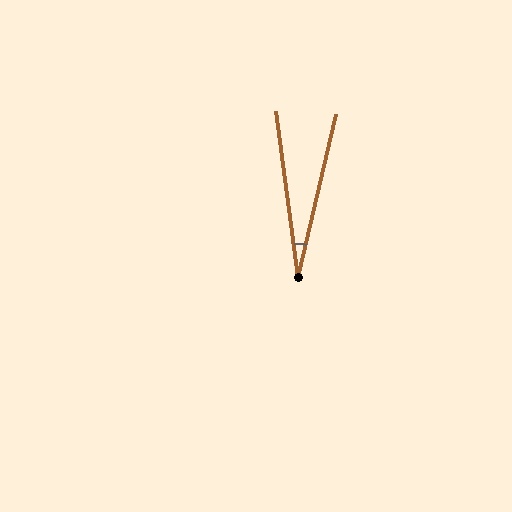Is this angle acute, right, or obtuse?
It is acute.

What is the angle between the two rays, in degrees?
Approximately 21 degrees.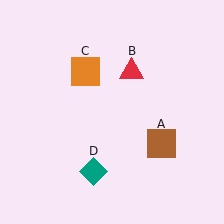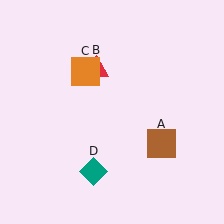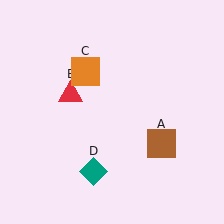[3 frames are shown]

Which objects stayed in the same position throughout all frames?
Brown square (object A) and orange square (object C) and teal diamond (object D) remained stationary.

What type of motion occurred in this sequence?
The red triangle (object B) rotated counterclockwise around the center of the scene.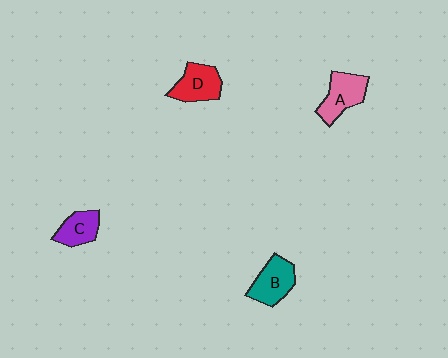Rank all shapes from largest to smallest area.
From largest to smallest: A (pink), B (teal), D (red), C (purple).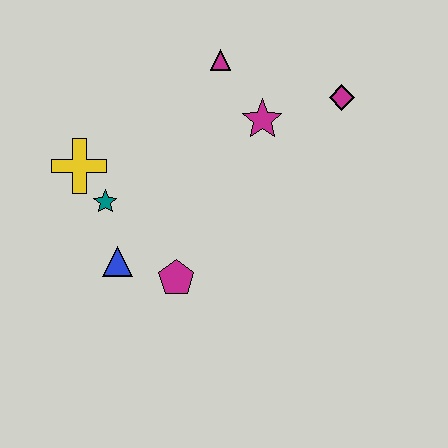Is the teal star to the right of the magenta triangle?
No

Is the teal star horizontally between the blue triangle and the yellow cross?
Yes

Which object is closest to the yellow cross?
The teal star is closest to the yellow cross.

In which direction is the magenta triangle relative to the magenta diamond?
The magenta triangle is to the left of the magenta diamond.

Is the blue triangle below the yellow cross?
Yes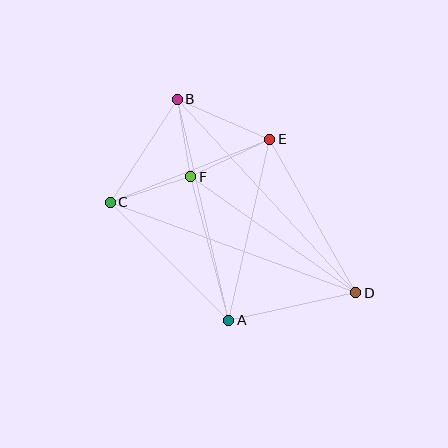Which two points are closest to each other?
Points B and F are closest to each other.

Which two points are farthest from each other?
Points B and D are farthest from each other.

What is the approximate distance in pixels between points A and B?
The distance between A and B is approximately 227 pixels.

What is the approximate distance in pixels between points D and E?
The distance between D and E is approximately 175 pixels.